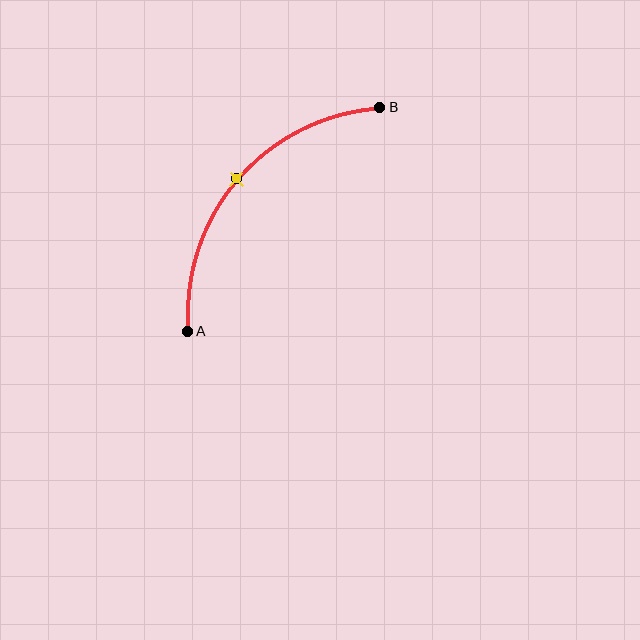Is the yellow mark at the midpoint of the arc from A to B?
Yes. The yellow mark lies on the arc at equal arc-length from both A and B — it is the arc midpoint.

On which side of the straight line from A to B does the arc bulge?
The arc bulges above and to the left of the straight line connecting A and B.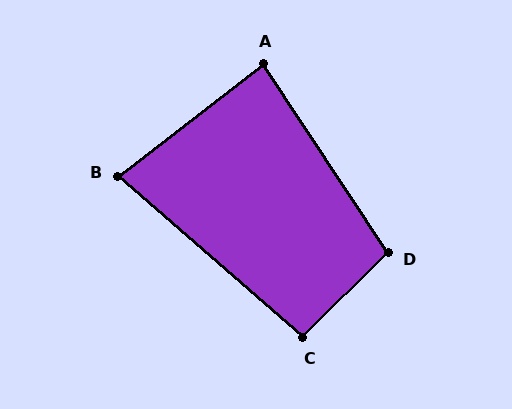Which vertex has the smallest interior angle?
B, at approximately 79 degrees.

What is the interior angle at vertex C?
Approximately 94 degrees (approximately right).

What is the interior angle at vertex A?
Approximately 86 degrees (approximately right).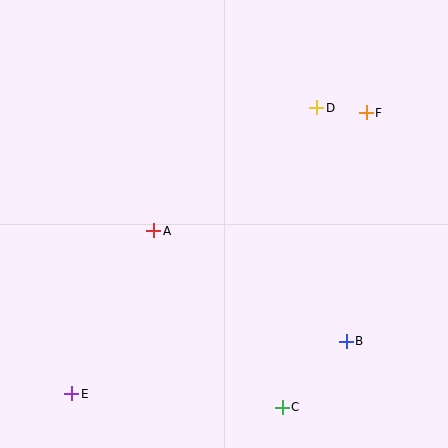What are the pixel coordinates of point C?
Point C is at (282, 407).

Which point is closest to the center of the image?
Point A at (154, 231) is closest to the center.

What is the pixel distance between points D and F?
The distance between D and F is 50 pixels.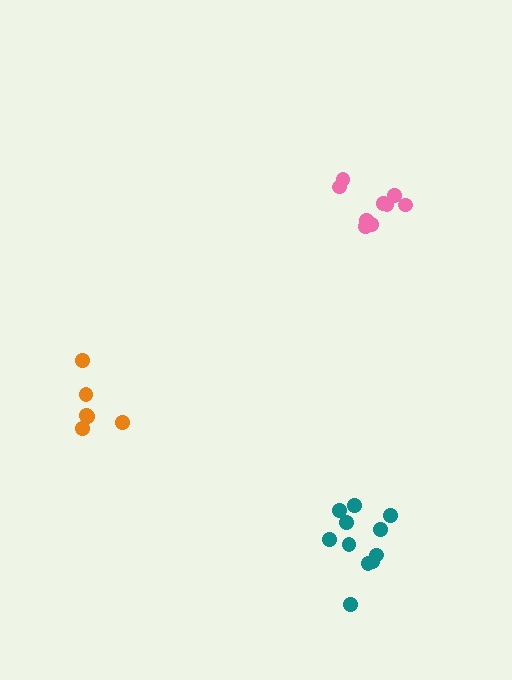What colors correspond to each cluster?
The clusters are colored: orange, teal, pink.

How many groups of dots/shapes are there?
There are 3 groups.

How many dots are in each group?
Group 1: 6 dots, Group 2: 11 dots, Group 3: 9 dots (26 total).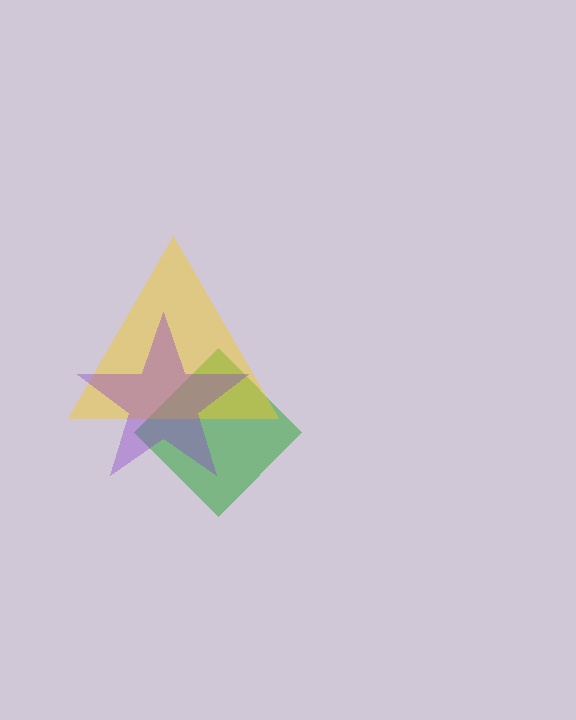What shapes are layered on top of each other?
The layered shapes are: a green diamond, a yellow triangle, a purple star.